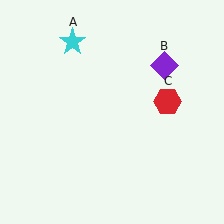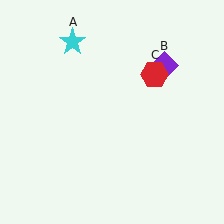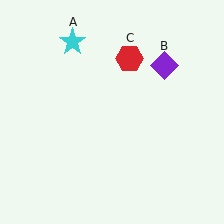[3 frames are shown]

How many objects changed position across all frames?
1 object changed position: red hexagon (object C).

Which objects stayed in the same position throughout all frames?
Cyan star (object A) and purple diamond (object B) remained stationary.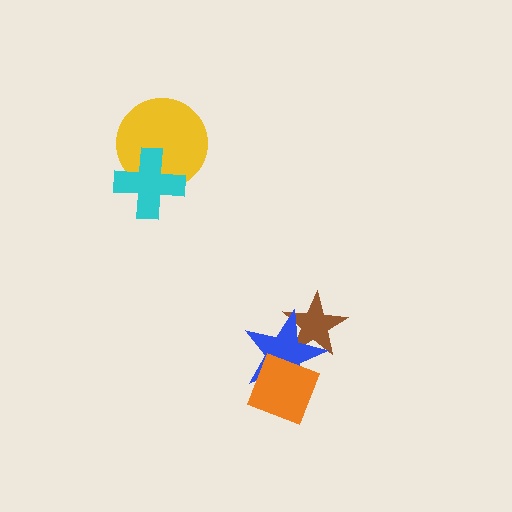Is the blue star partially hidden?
Yes, it is partially covered by another shape.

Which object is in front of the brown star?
The blue star is in front of the brown star.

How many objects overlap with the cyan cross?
1 object overlaps with the cyan cross.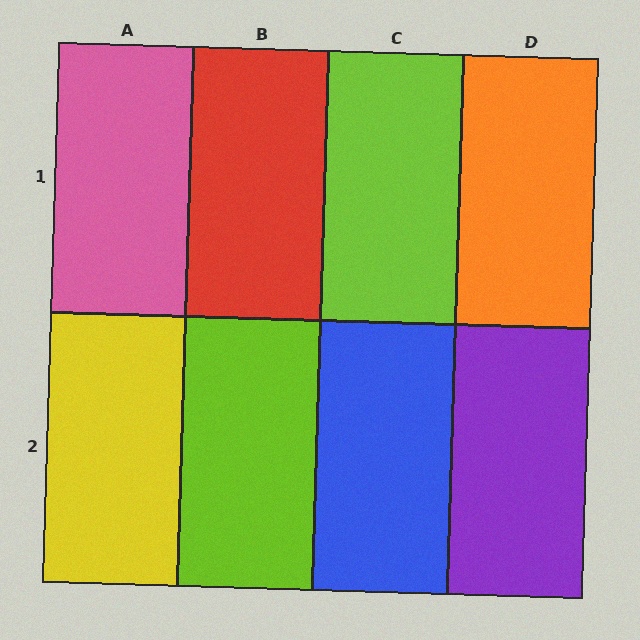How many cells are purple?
1 cell is purple.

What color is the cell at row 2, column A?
Yellow.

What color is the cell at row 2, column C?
Blue.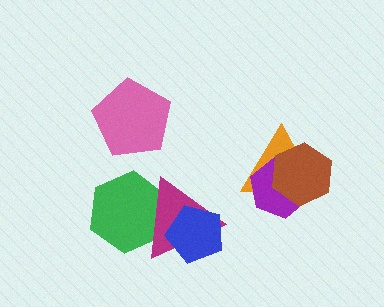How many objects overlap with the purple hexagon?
2 objects overlap with the purple hexagon.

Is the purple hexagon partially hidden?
Yes, it is partially covered by another shape.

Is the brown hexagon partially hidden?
No, no other shape covers it.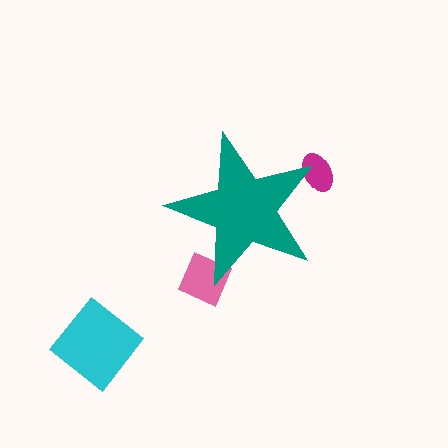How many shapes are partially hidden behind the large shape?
2 shapes are partially hidden.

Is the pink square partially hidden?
Yes, the pink square is partially hidden behind the teal star.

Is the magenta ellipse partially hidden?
Yes, the magenta ellipse is partially hidden behind the teal star.